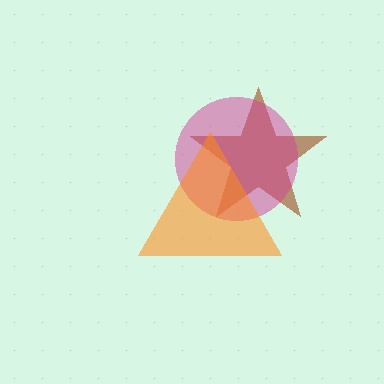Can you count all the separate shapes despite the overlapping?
Yes, there are 3 separate shapes.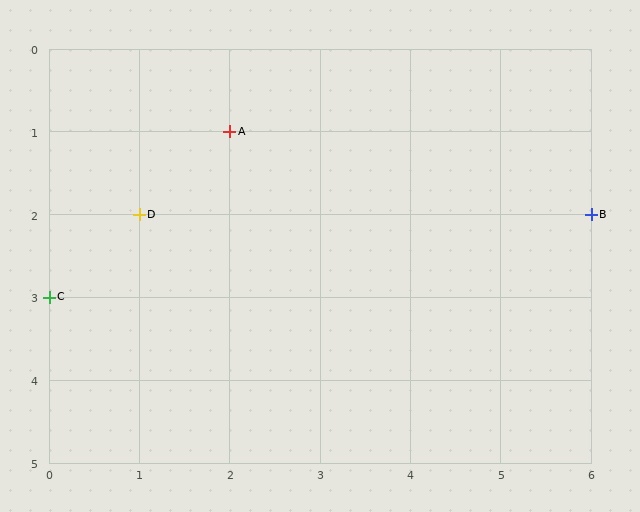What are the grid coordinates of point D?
Point D is at grid coordinates (1, 2).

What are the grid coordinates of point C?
Point C is at grid coordinates (0, 3).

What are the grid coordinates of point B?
Point B is at grid coordinates (6, 2).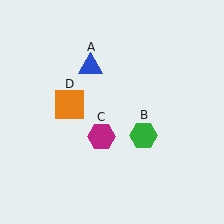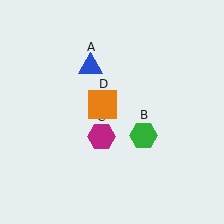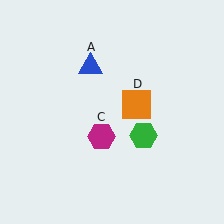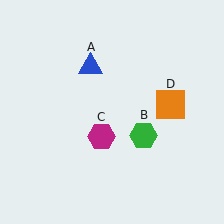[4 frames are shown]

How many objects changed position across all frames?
1 object changed position: orange square (object D).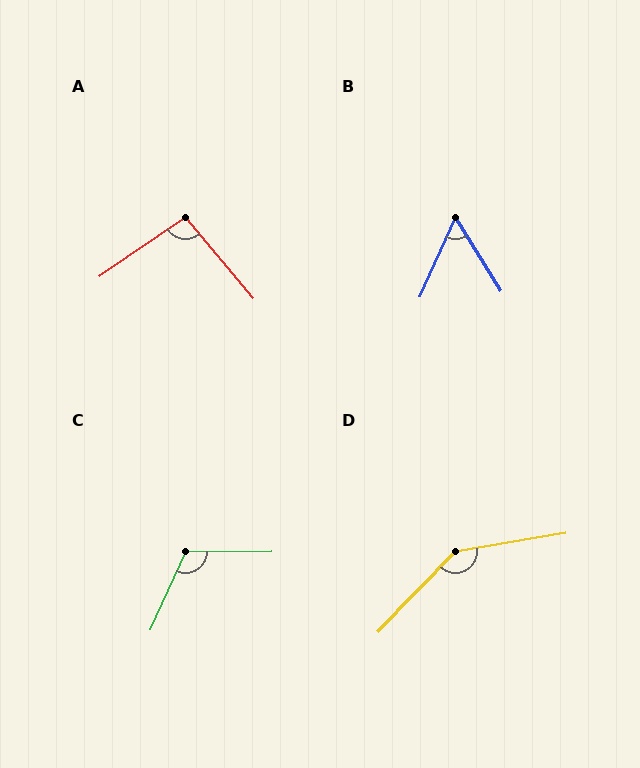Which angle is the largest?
D, at approximately 144 degrees.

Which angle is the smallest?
B, at approximately 56 degrees.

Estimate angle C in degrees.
Approximately 115 degrees.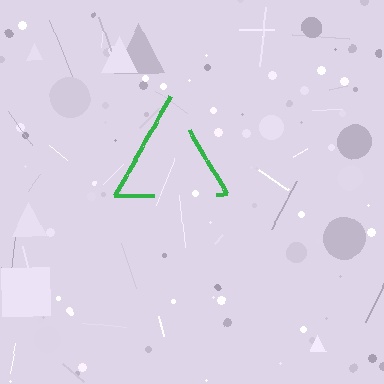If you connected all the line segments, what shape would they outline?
They would outline a triangle.